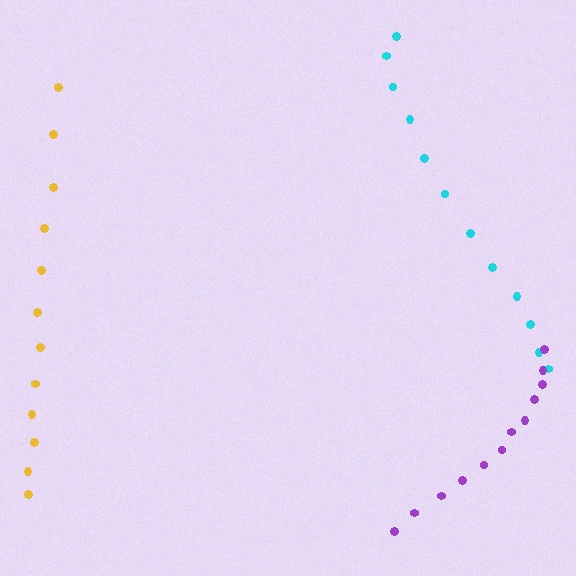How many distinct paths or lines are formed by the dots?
There are 3 distinct paths.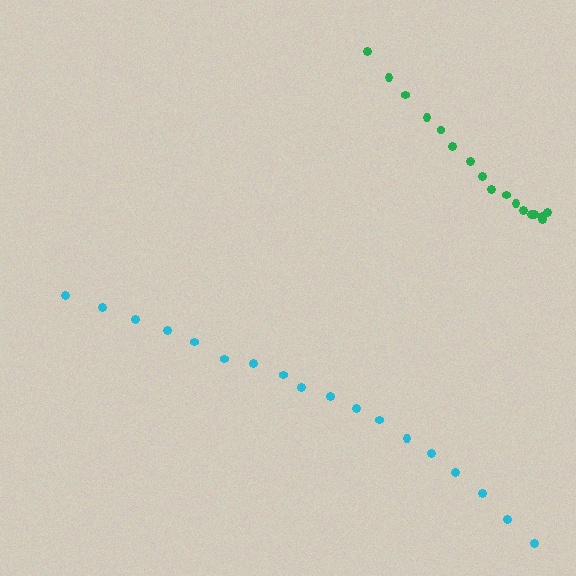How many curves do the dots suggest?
There are 2 distinct paths.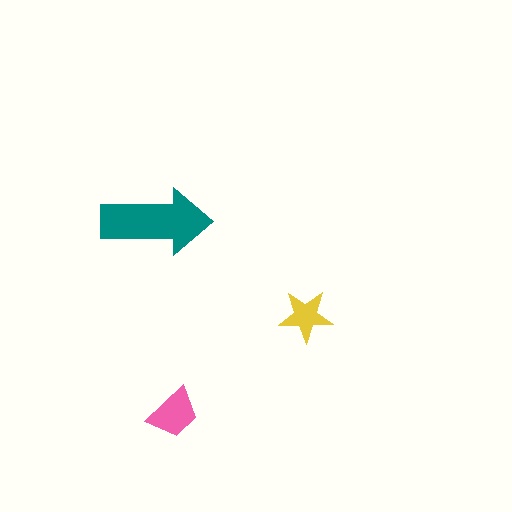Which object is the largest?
The teal arrow.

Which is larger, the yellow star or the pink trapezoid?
The pink trapezoid.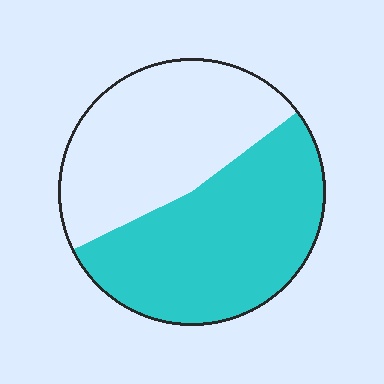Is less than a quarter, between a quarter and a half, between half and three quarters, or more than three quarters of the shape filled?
Between half and three quarters.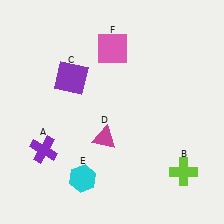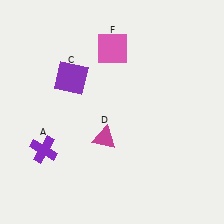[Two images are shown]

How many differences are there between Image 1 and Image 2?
There are 2 differences between the two images.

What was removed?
The cyan hexagon (E), the lime cross (B) were removed in Image 2.